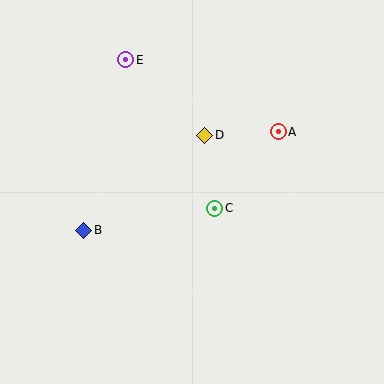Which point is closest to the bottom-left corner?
Point B is closest to the bottom-left corner.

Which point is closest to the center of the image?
Point C at (215, 208) is closest to the center.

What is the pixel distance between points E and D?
The distance between E and D is 109 pixels.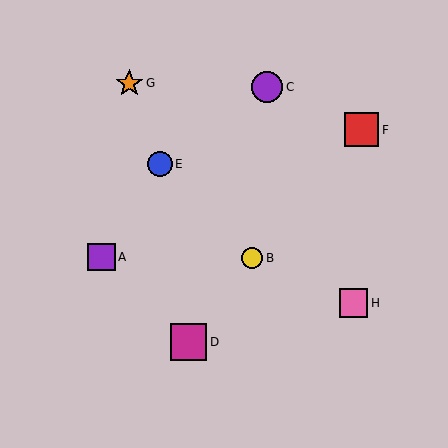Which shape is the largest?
The magenta square (labeled D) is the largest.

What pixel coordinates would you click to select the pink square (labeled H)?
Click at (354, 303) to select the pink square H.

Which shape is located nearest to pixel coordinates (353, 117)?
The red square (labeled F) at (362, 130) is nearest to that location.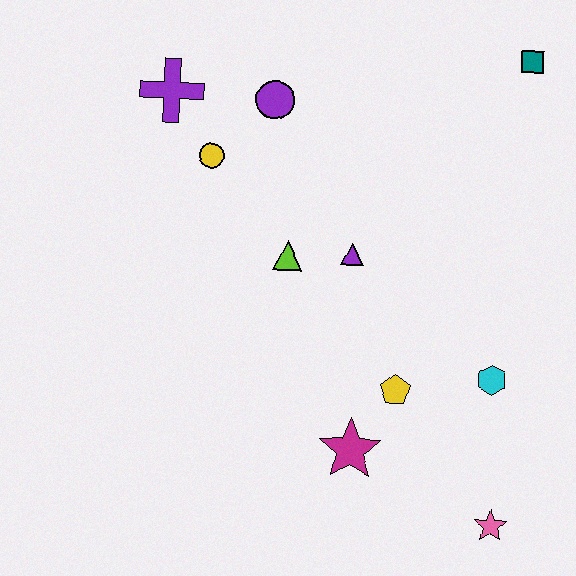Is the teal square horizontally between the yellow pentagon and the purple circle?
No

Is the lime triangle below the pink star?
No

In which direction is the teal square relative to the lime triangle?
The teal square is to the right of the lime triangle.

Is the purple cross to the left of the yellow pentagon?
Yes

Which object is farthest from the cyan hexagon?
The purple cross is farthest from the cyan hexagon.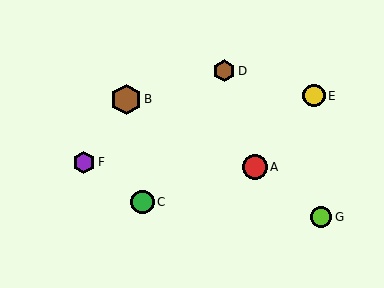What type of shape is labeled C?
Shape C is a green circle.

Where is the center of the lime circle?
The center of the lime circle is at (321, 217).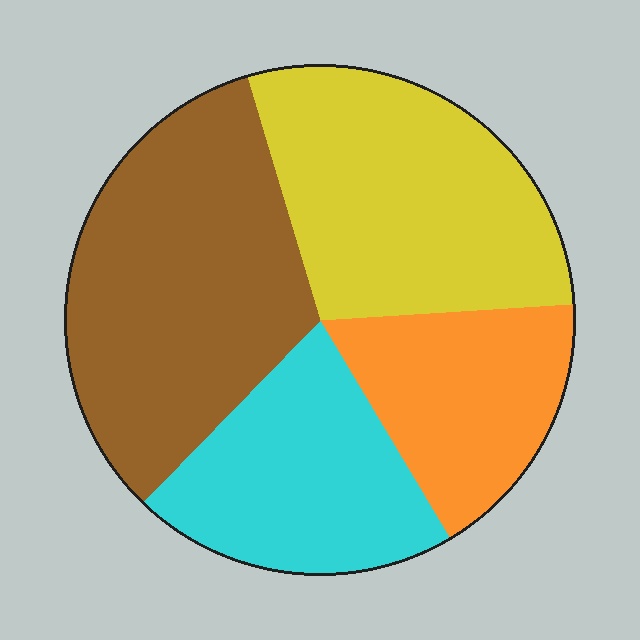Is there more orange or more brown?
Brown.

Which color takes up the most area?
Brown, at roughly 35%.